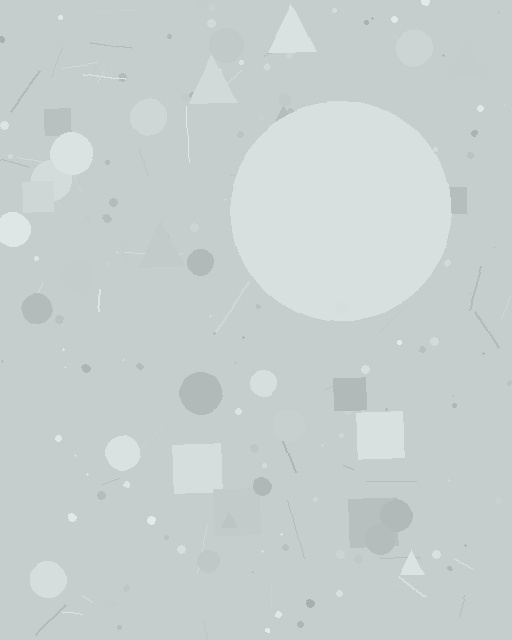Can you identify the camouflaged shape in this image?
The camouflaged shape is a circle.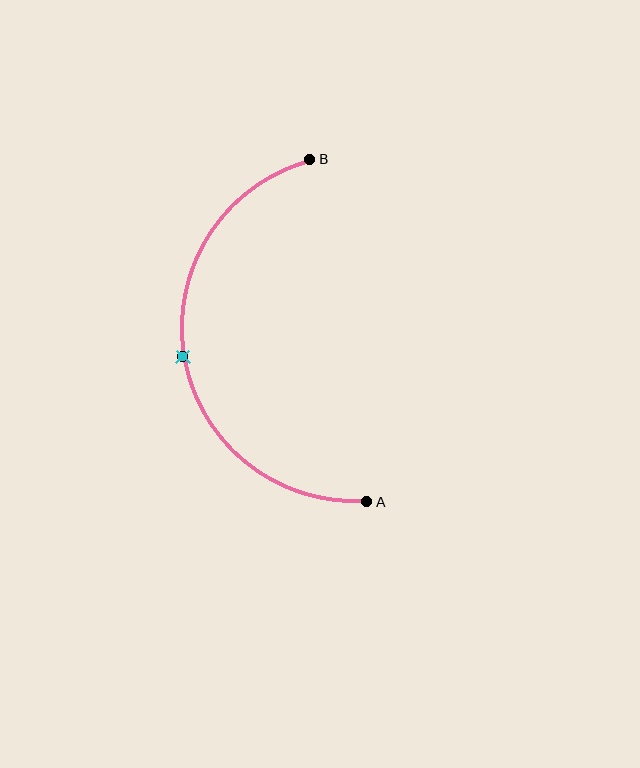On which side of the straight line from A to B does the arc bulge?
The arc bulges to the left of the straight line connecting A and B.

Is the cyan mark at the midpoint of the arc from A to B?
Yes. The cyan mark lies on the arc at equal arc-length from both A and B — it is the arc midpoint.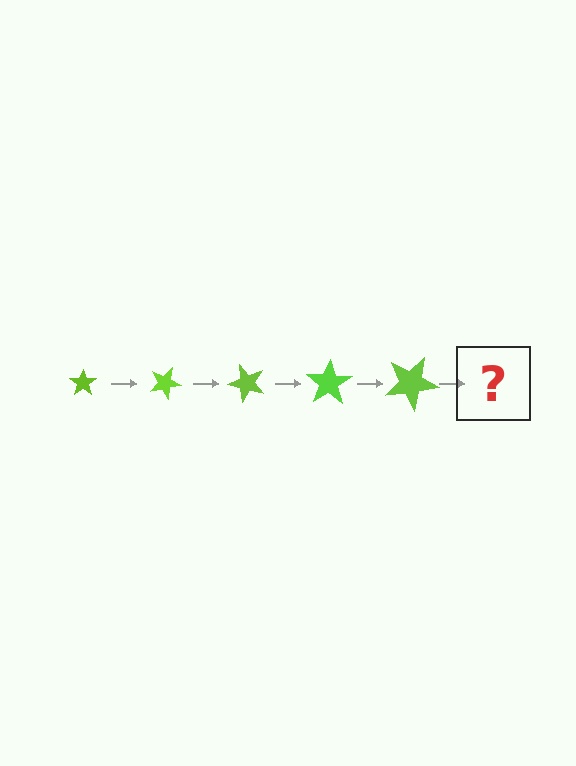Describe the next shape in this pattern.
It should be a star, larger than the previous one and rotated 125 degrees from the start.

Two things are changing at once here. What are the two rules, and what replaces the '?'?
The two rules are that the star grows larger each step and it rotates 25 degrees each step. The '?' should be a star, larger than the previous one and rotated 125 degrees from the start.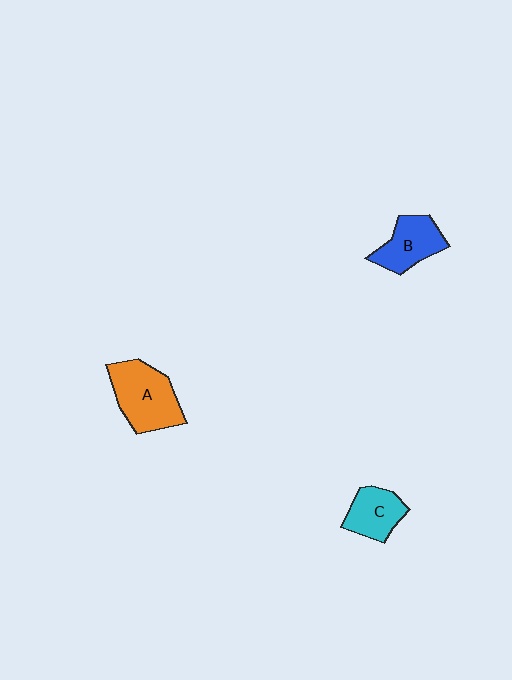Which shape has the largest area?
Shape A (orange).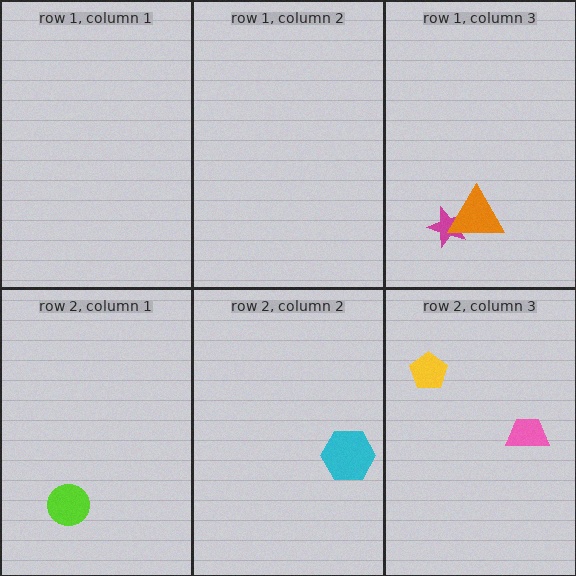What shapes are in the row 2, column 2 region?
The cyan hexagon.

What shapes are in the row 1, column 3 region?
The magenta star, the orange triangle.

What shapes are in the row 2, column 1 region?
The lime circle.